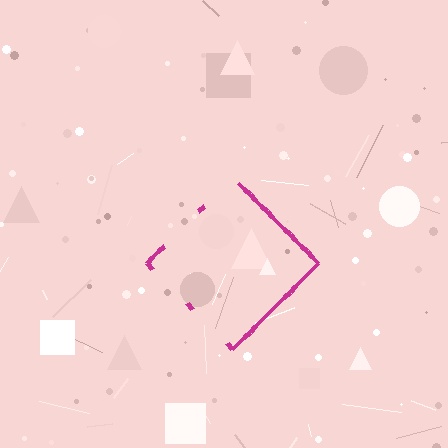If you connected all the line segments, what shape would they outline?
They would outline a diamond.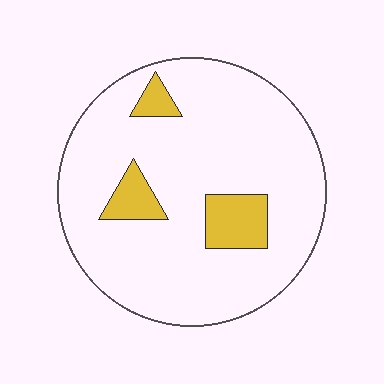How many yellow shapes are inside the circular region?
3.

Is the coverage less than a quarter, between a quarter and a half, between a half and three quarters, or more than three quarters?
Less than a quarter.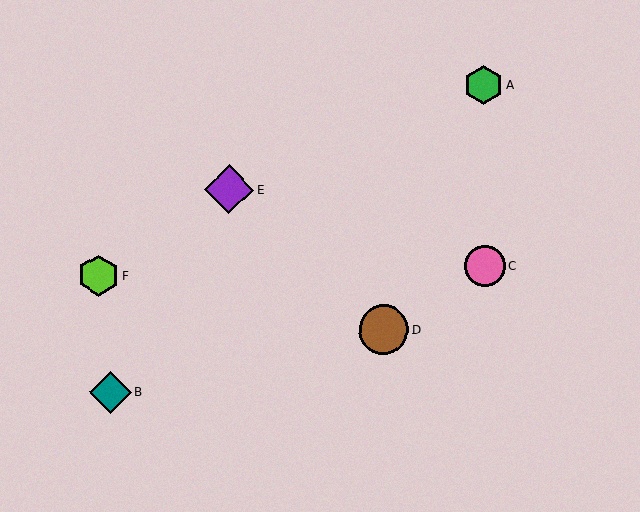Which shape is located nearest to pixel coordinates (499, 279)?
The pink circle (labeled C) at (485, 266) is nearest to that location.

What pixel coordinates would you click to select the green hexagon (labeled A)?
Click at (484, 85) to select the green hexagon A.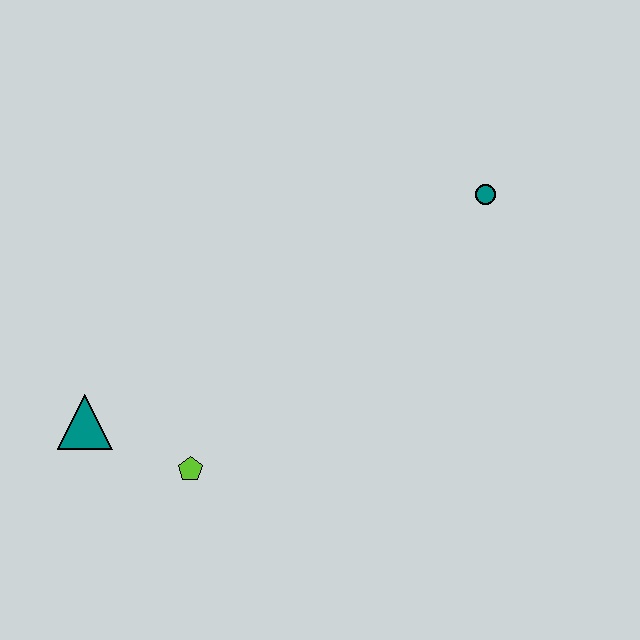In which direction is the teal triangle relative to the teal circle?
The teal triangle is to the left of the teal circle.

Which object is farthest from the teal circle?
The teal triangle is farthest from the teal circle.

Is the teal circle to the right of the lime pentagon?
Yes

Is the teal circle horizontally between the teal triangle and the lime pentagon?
No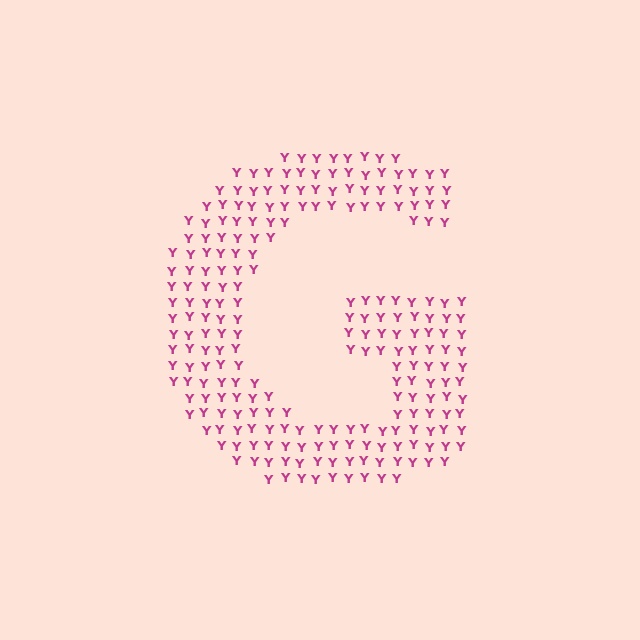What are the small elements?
The small elements are letter Y's.